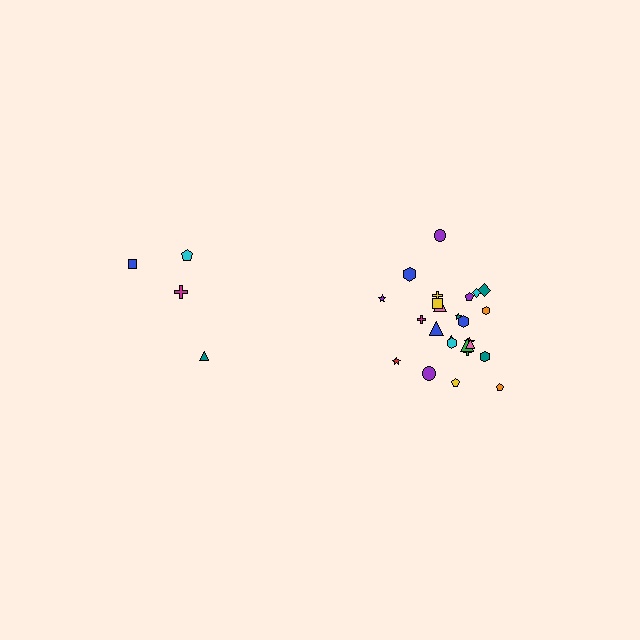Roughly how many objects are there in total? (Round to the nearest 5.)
Roughly 30 objects in total.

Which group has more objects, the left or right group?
The right group.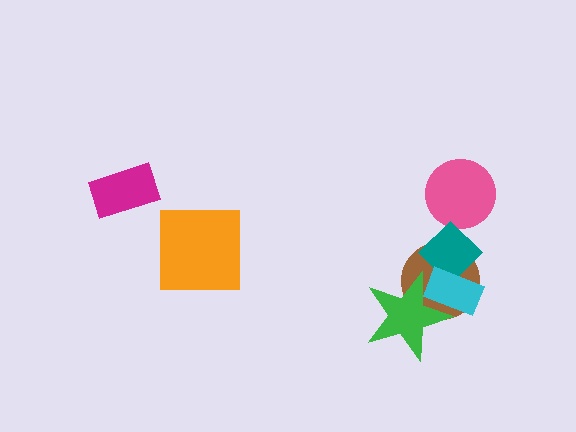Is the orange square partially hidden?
No, no other shape covers it.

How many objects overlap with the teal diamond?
3 objects overlap with the teal diamond.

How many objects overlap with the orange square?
0 objects overlap with the orange square.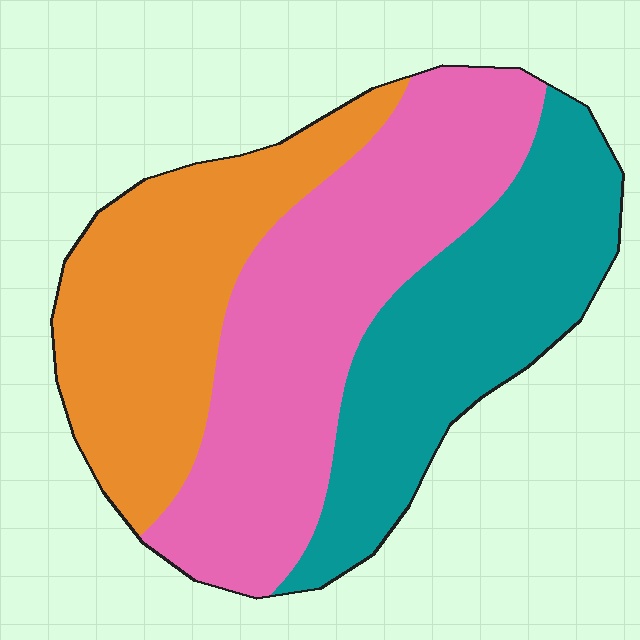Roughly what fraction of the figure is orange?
Orange covers about 30% of the figure.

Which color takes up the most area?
Pink, at roughly 40%.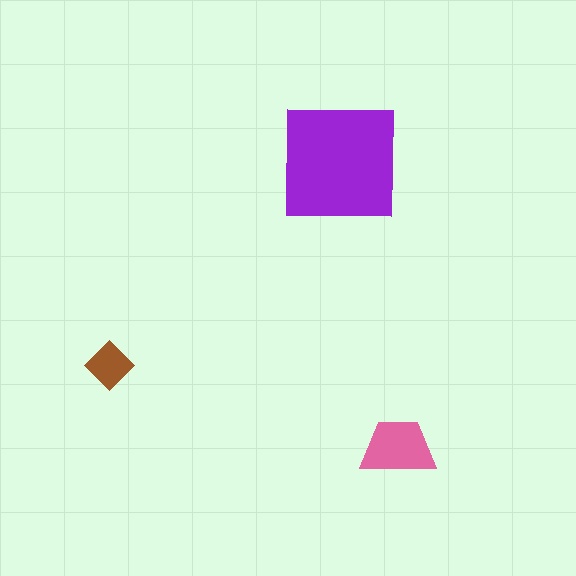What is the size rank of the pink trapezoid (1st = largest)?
2nd.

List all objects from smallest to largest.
The brown diamond, the pink trapezoid, the purple square.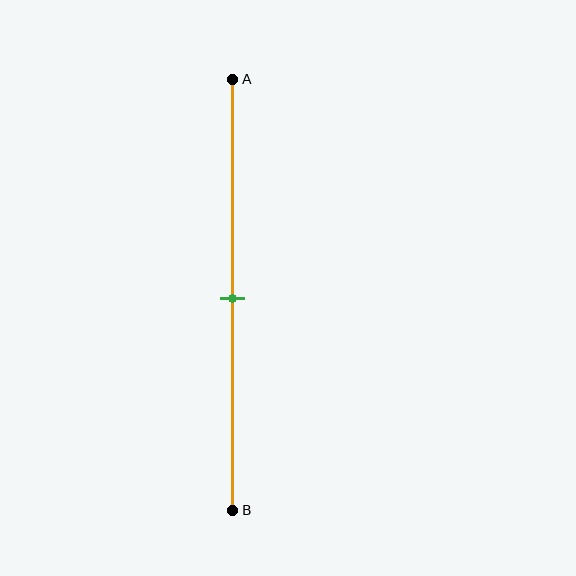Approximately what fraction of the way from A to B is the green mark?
The green mark is approximately 50% of the way from A to B.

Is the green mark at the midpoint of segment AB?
Yes, the mark is approximately at the midpoint.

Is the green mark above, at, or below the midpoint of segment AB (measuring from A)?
The green mark is approximately at the midpoint of segment AB.